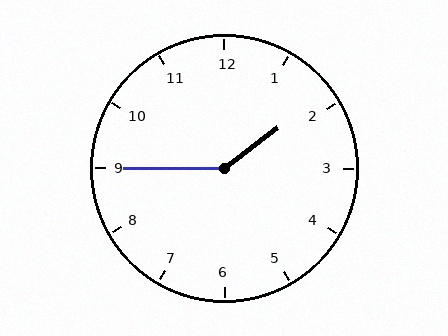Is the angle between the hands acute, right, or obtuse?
It is obtuse.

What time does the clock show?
1:45.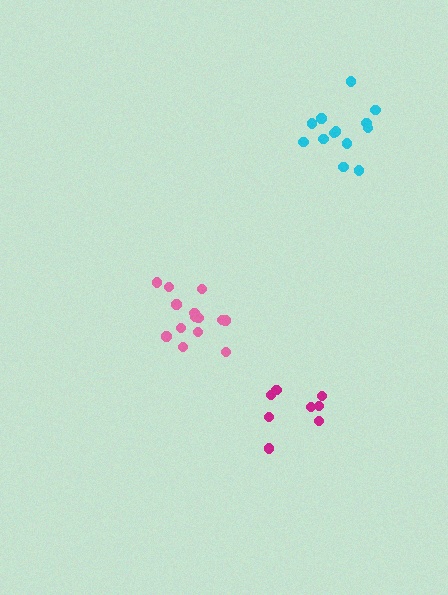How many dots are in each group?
Group 1: 8 dots, Group 2: 13 dots, Group 3: 14 dots (35 total).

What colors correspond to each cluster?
The clusters are colored: magenta, cyan, pink.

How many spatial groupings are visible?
There are 3 spatial groupings.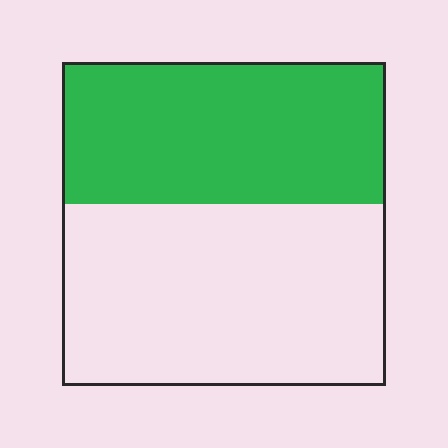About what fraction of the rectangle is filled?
About two fifths (2/5).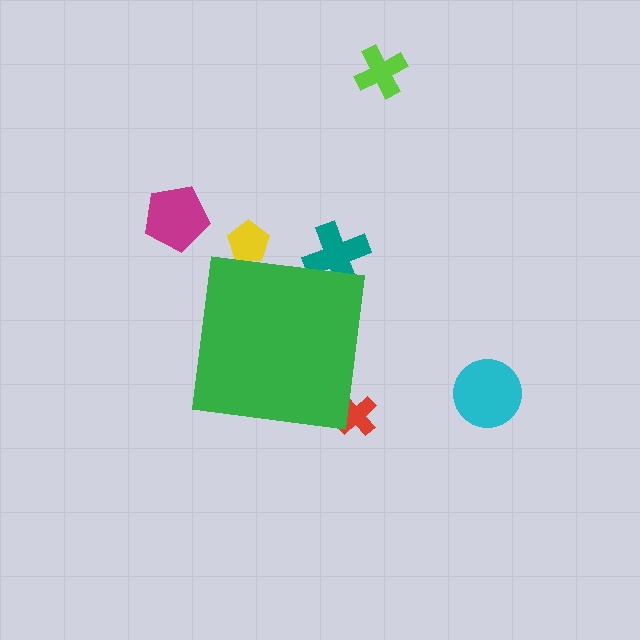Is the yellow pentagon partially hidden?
Yes, the yellow pentagon is partially hidden behind the green square.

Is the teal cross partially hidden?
Yes, the teal cross is partially hidden behind the green square.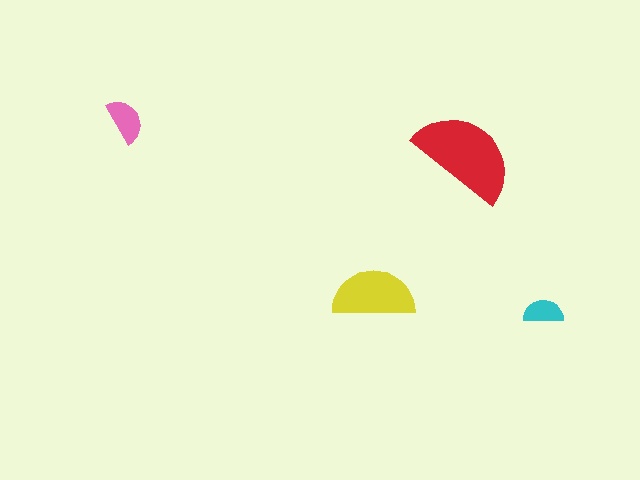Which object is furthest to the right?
The cyan semicircle is rightmost.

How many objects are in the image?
There are 4 objects in the image.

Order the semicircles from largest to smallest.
the red one, the yellow one, the pink one, the cyan one.